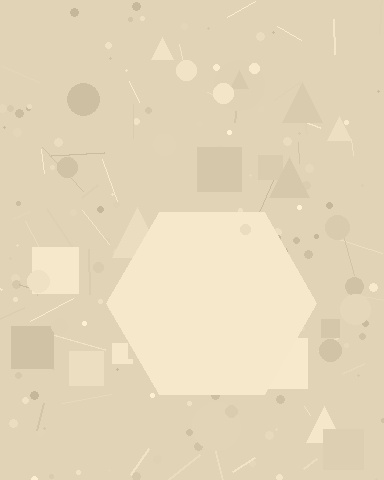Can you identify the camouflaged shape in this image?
The camouflaged shape is a hexagon.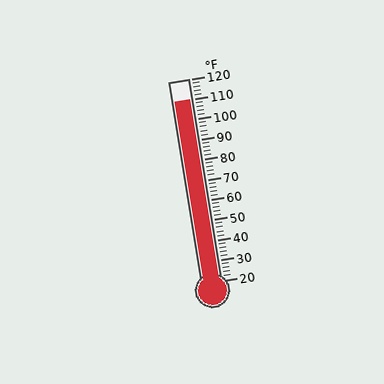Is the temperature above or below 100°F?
The temperature is above 100°F.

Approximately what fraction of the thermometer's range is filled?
The thermometer is filled to approximately 90% of its range.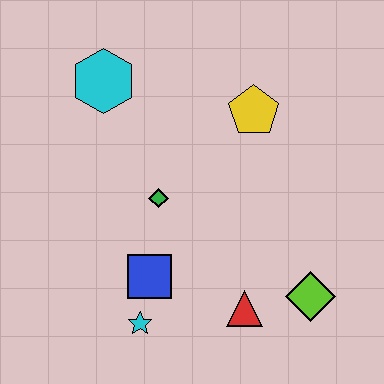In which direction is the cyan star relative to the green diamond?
The cyan star is below the green diamond.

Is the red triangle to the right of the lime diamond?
No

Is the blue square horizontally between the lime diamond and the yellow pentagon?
No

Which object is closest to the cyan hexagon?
The green diamond is closest to the cyan hexagon.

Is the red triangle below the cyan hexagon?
Yes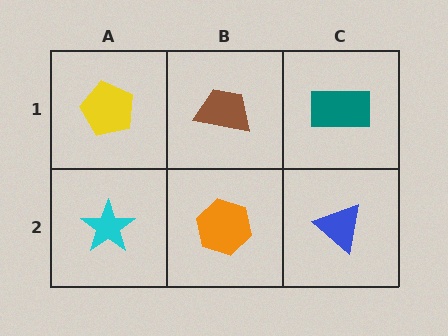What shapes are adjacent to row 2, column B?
A brown trapezoid (row 1, column B), a cyan star (row 2, column A), a blue triangle (row 2, column C).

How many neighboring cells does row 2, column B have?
3.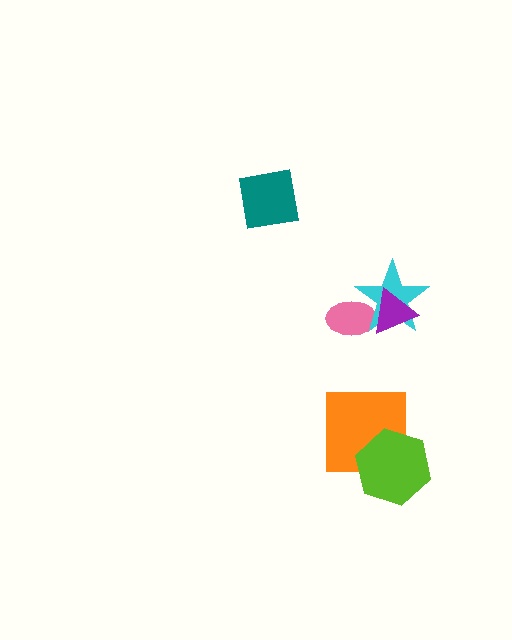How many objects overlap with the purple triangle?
2 objects overlap with the purple triangle.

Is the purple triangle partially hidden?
No, no other shape covers it.